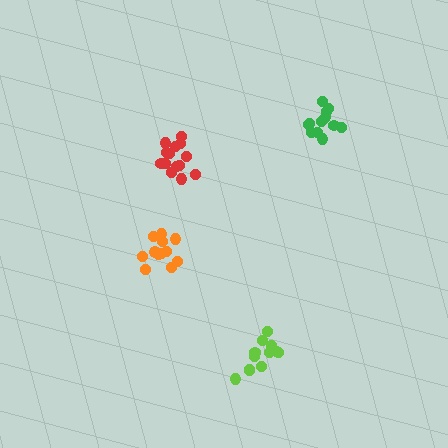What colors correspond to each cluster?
The clusters are colored: green, lime, red, orange.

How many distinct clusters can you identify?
There are 4 distinct clusters.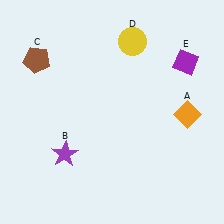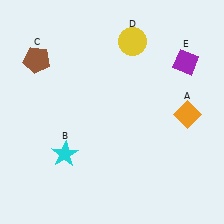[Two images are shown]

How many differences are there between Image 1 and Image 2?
There is 1 difference between the two images.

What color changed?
The star (B) changed from purple in Image 1 to cyan in Image 2.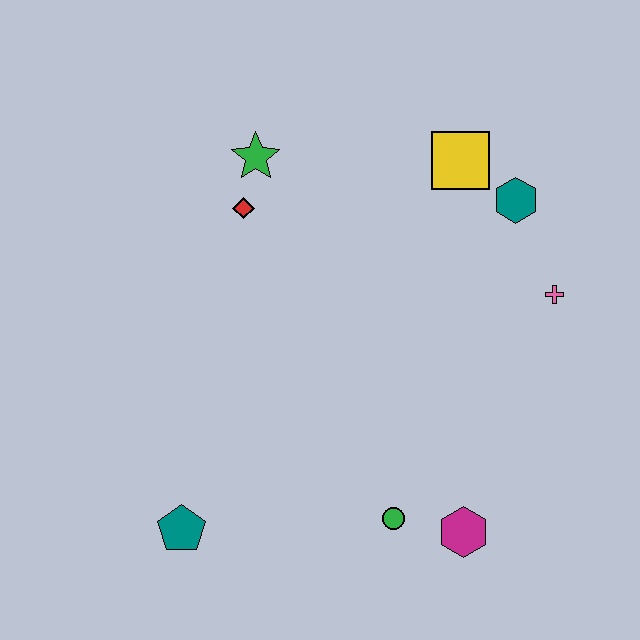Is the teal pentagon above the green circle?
No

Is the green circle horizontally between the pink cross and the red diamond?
Yes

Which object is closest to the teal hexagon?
The yellow square is closest to the teal hexagon.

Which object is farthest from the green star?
The magenta hexagon is farthest from the green star.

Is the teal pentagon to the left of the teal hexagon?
Yes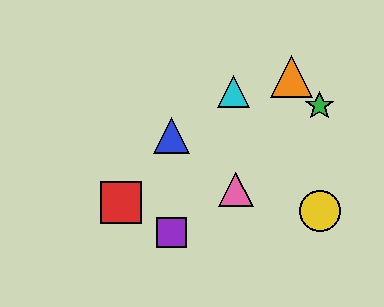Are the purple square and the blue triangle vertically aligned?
Yes, both are at x≈172.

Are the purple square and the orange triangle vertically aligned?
No, the purple square is at x≈172 and the orange triangle is at x≈292.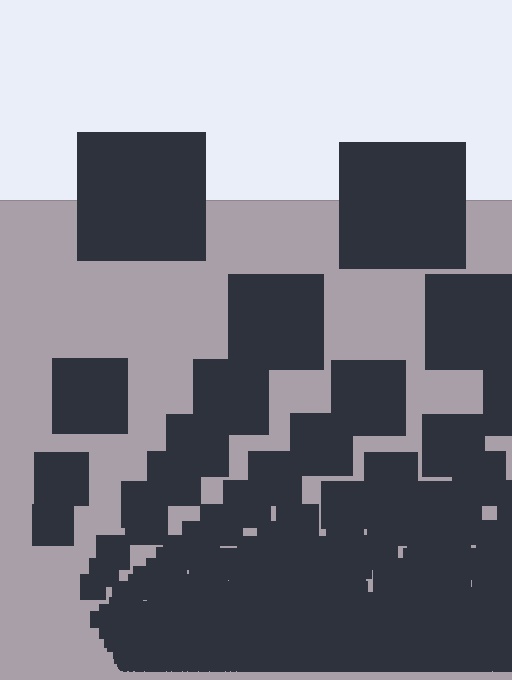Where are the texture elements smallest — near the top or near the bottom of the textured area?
Near the bottom.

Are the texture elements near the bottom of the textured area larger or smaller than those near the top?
Smaller. The gradient is inverted — elements near the bottom are smaller and denser.